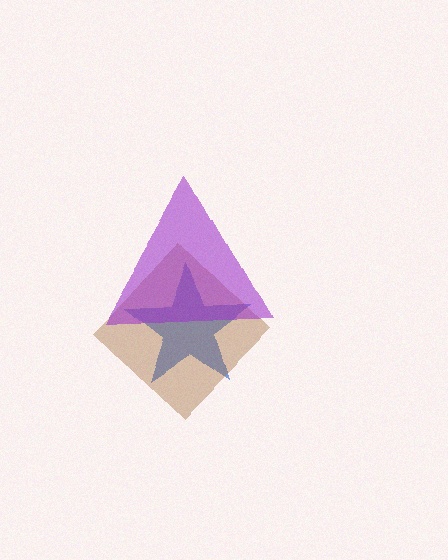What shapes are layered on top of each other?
The layered shapes are: a blue star, a brown diamond, a purple triangle.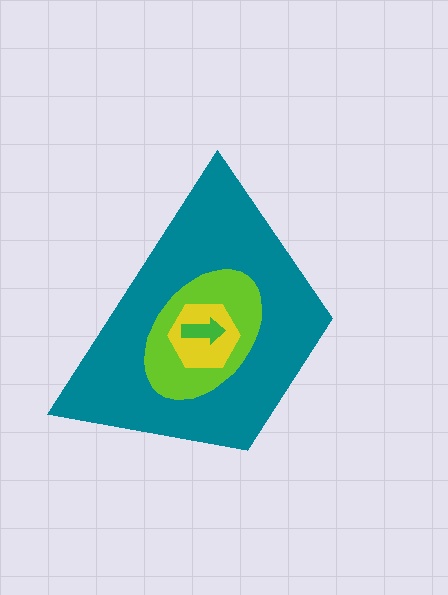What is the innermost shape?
The green arrow.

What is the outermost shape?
The teal trapezoid.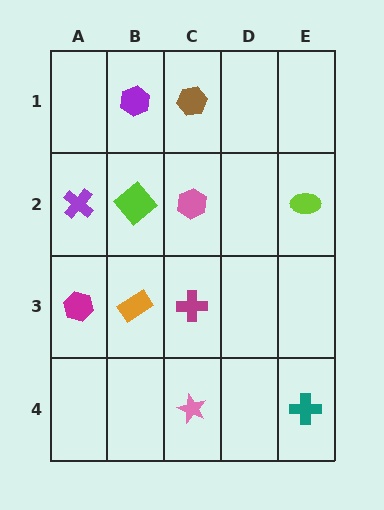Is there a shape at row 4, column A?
No, that cell is empty.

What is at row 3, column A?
A magenta hexagon.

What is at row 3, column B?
An orange rectangle.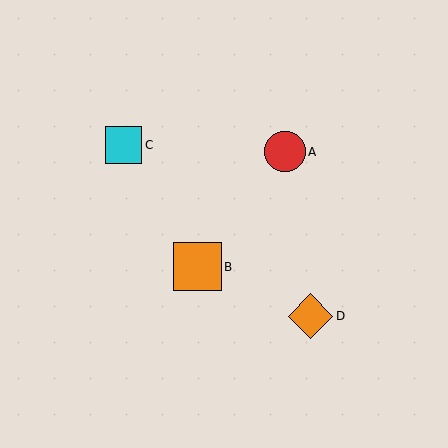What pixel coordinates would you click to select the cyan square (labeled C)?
Click at (124, 145) to select the cyan square C.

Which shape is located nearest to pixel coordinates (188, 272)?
The orange square (labeled B) at (197, 267) is nearest to that location.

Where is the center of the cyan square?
The center of the cyan square is at (124, 145).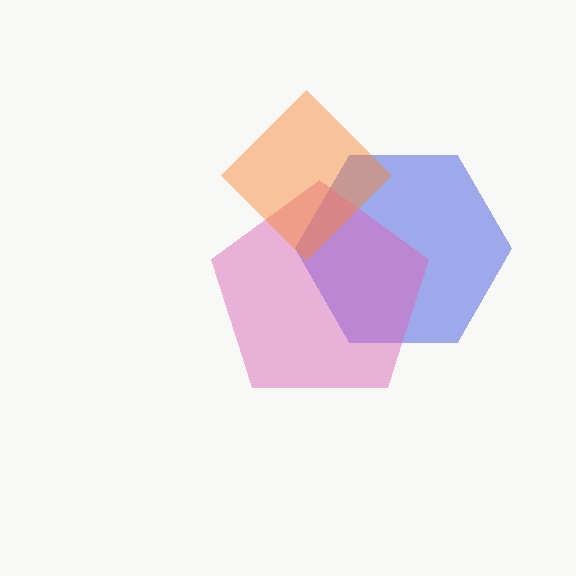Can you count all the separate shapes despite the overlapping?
Yes, there are 3 separate shapes.